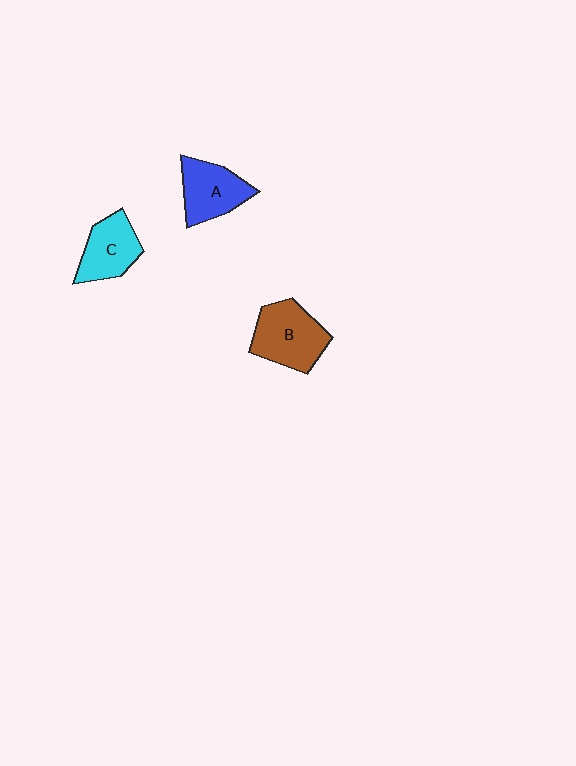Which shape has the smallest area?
Shape C (cyan).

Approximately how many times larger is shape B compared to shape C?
Approximately 1.3 times.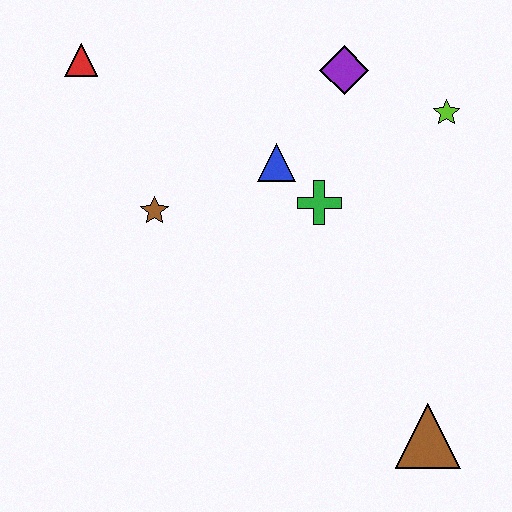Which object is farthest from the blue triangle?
The brown triangle is farthest from the blue triangle.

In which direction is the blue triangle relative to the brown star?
The blue triangle is to the right of the brown star.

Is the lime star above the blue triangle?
Yes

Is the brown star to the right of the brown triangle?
No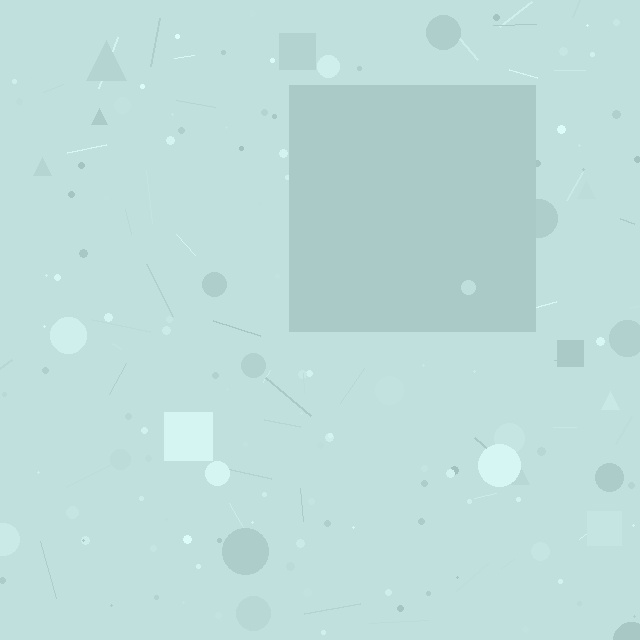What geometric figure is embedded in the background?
A square is embedded in the background.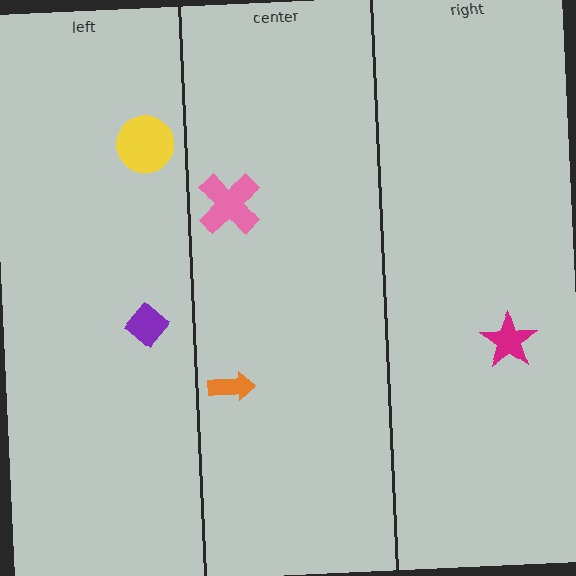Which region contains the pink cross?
The center region.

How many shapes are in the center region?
2.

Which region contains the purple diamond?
The left region.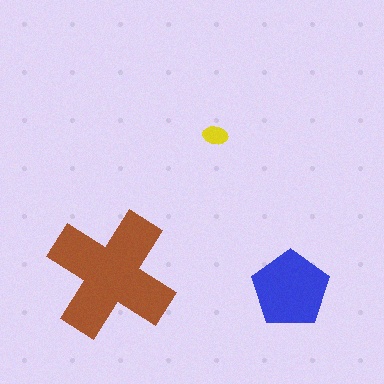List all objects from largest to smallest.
The brown cross, the blue pentagon, the yellow ellipse.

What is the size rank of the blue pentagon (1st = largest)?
2nd.